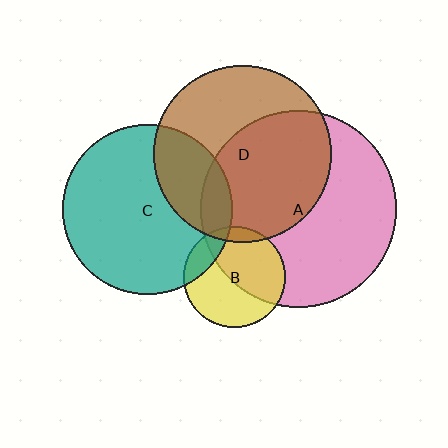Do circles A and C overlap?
Yes.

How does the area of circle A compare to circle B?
Approximately 3.8 times.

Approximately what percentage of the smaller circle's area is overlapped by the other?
Approximately 10%.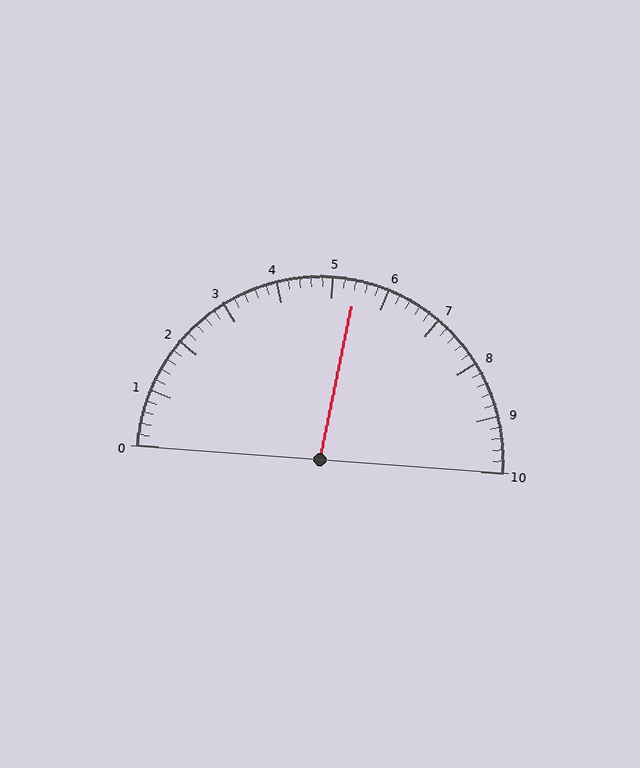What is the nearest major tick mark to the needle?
The nearest major tick mark is 5.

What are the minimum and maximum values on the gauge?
The gauge ranges from 0 to 10.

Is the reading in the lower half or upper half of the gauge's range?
The reading is in the upper half of the range (0 to 10).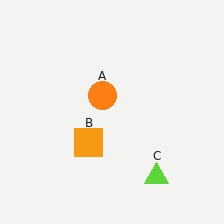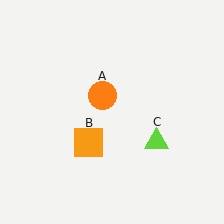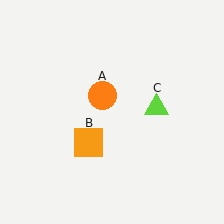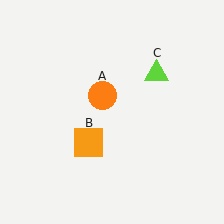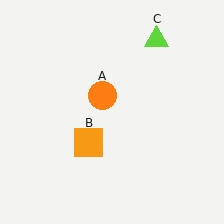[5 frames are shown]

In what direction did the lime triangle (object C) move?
The lime triangle (object C) moved up.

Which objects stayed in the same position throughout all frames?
Orange circle (object A) and orange square (object B) remained stationary.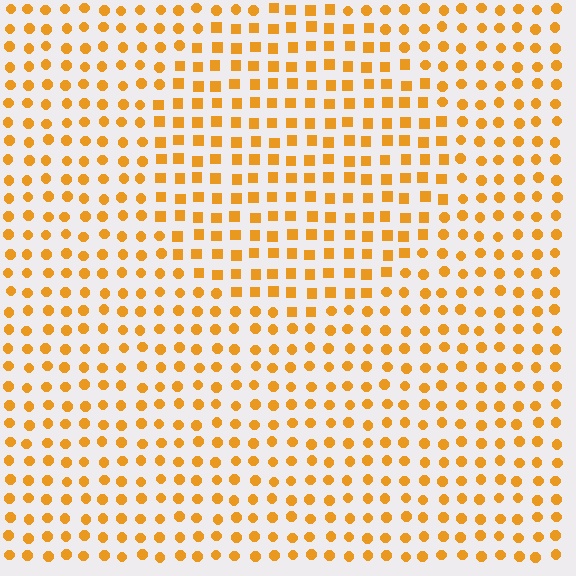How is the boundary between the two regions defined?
The boundary is defined by a change in element shape: squares inside vs. circles outside. All elements share the same color and spacing.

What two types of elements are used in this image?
The image uses squares inside the circle region and circles outside it.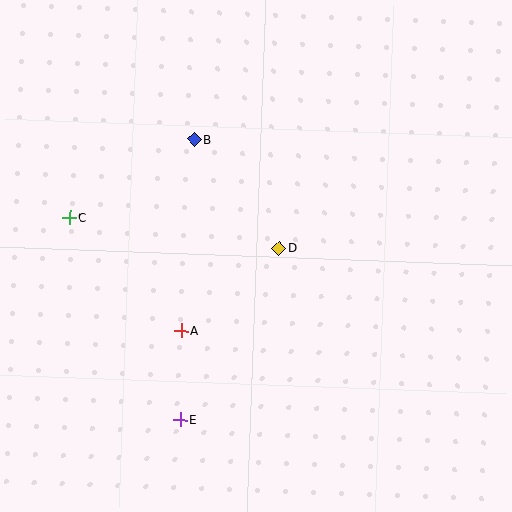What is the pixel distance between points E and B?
The distance between E and B is 281 pixels.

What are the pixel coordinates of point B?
Point B is at (194, 139).